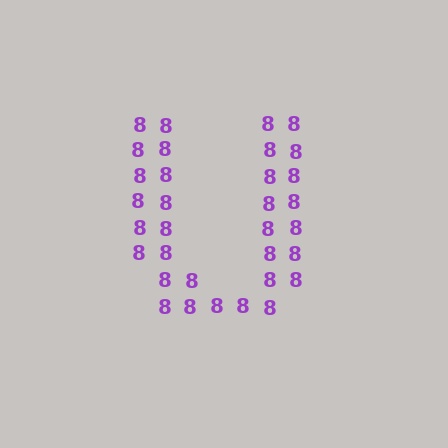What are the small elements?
The small elements are digit 8's.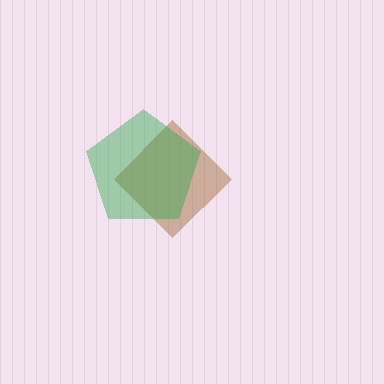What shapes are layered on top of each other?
The layered shapes are: a brown diamond, a green pentagon.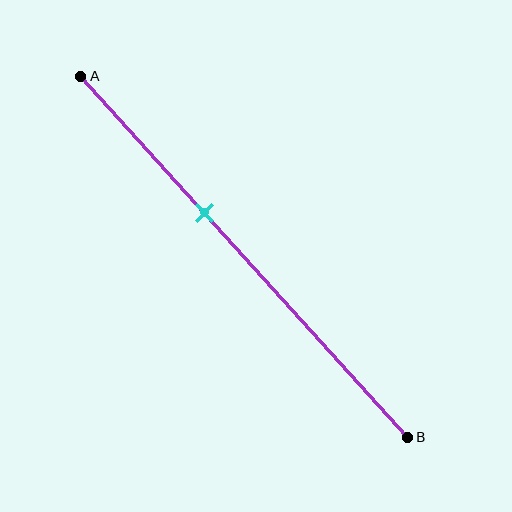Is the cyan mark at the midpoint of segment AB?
No, the mark is at about 40% from A, not at the 50% midpoint.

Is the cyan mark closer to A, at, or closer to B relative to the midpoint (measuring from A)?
The cyan mark is closer to point A than the midpoint of segment AB.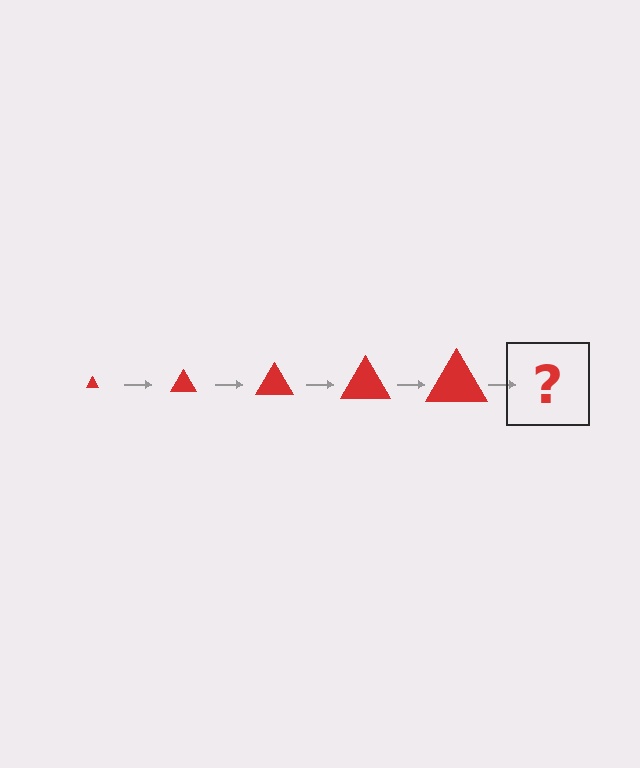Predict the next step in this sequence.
The next step is a red triangle, larger than the previous one.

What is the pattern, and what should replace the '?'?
The pattern is that the triangle gets progressively larger each step. The '?' should be a red triangle, larger than the previous one.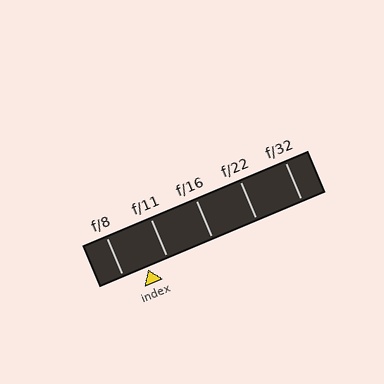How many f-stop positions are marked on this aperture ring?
There are 5 f-stop positions marked.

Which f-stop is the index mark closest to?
The index mark is closest to f/11.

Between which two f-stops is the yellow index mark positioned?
The index mark is between f/8 and f/11.